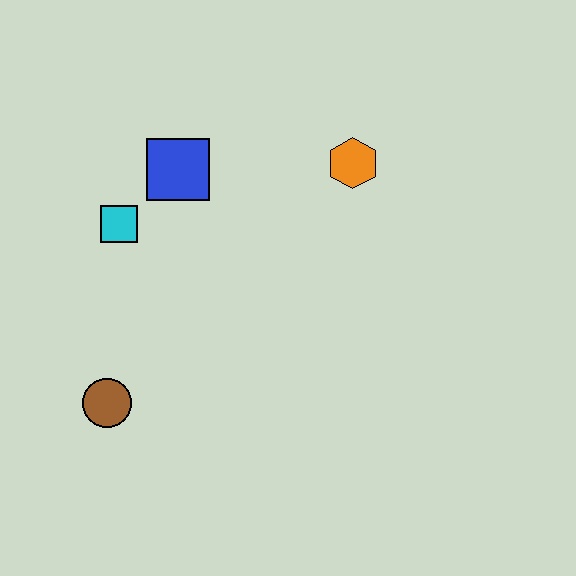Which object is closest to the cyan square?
The blue square is closest to the cyan square.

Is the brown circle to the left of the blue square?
Yes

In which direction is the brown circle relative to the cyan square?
The brown circle is below the cyan square.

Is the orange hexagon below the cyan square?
No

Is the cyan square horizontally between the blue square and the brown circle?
Yes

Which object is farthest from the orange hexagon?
The brown circle is farthest from the orange hexagon.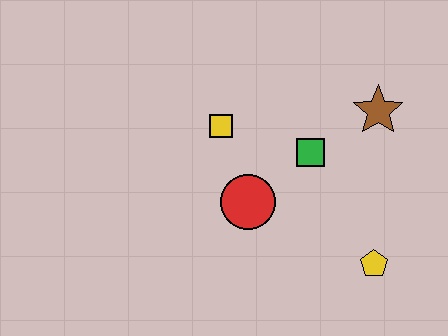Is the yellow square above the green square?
Yes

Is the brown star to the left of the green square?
No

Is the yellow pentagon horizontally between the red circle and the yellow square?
No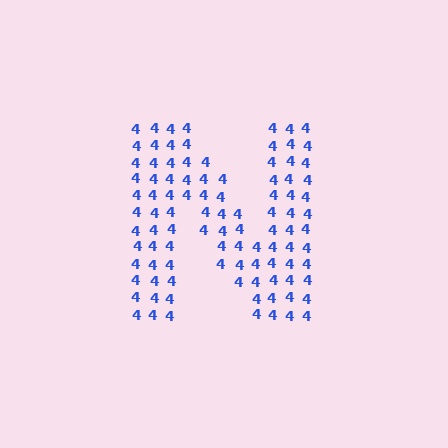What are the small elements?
The small elements are digit 4's.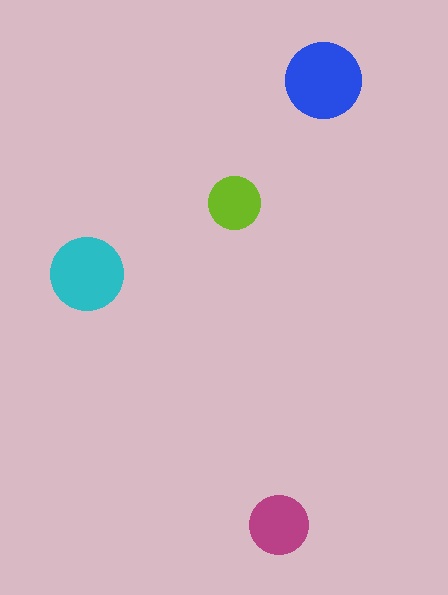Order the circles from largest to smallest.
the blue one, the cyan one, the magenta one, the lime one.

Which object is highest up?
The blue circle is topmost.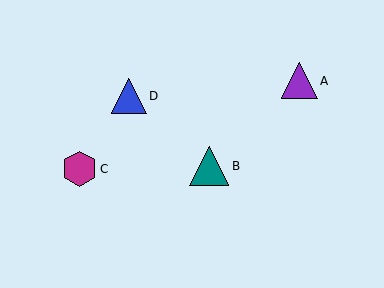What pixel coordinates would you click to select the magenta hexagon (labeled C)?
Click at (80, 169) to select the magenta hexagon C.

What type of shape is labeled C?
Shape C is a magenta hexagon.